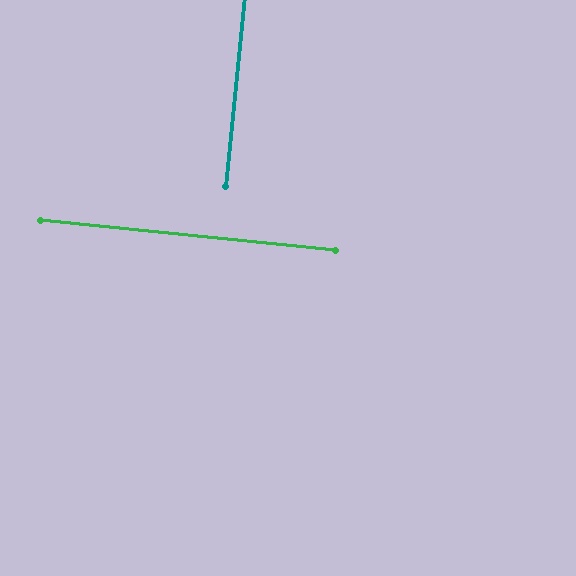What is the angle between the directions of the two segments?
Approximately 90 degrees.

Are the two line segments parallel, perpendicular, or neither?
Perpendicular — they meet at approximately 90°.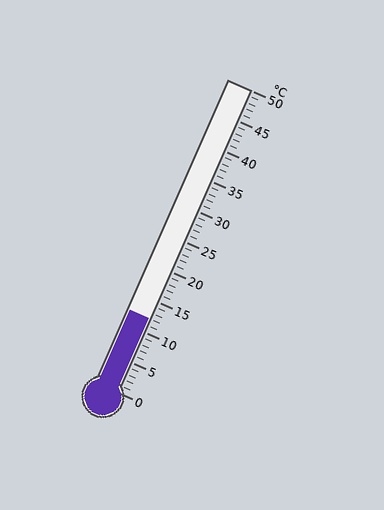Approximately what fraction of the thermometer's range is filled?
The thermometer is filled to approximately 25% of its range.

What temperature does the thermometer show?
The thermometer shows approximately 12°C.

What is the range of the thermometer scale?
The thermometer scale ranges from 0°C to 50°C.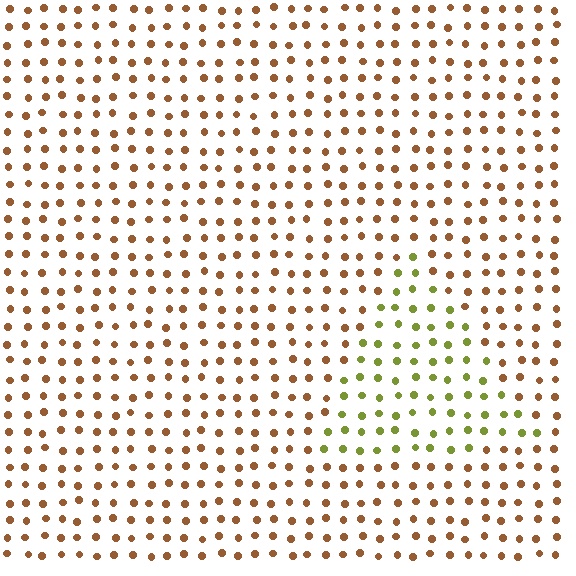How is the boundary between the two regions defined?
The boundary is defined purely by a slight shift in hue (about 53 degrees). Spacing, size, and orientation are identical on both sides.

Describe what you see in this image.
The image is filled with small brown elements in a uniform arrangement. A triangle-shaped region is visible where the elements are tinted to a slightly different hue, forming a subtle color boundary.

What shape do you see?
I see a triangle.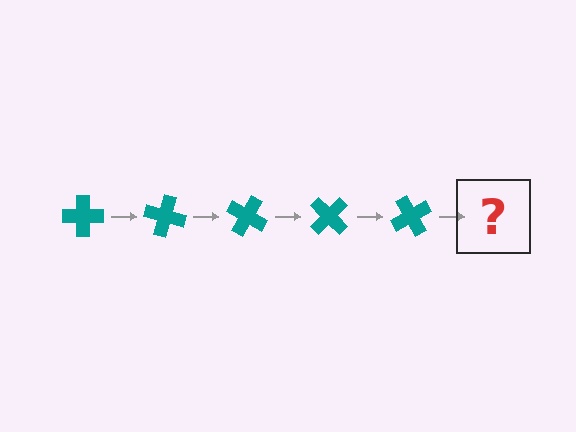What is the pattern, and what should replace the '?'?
The pattern is that the cross rotates 15 degrees each step. The '?' should be a teal cross rotated 75 degrees.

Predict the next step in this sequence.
The next step is a teal cross rotated 75 degrees.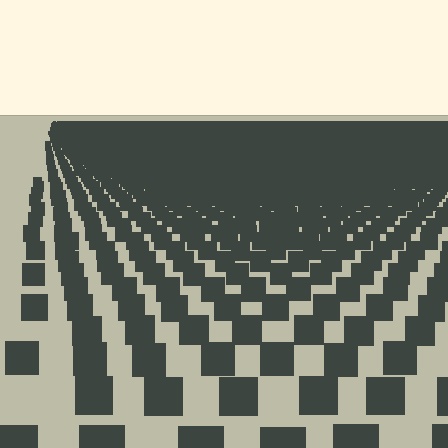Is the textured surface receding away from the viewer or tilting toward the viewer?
The surface is receding away from the viewer. Texture elements get smaller and denser toward the top.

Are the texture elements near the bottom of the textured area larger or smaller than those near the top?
Larger. Near the bottom, elements are closer to the viewer and appear at a bigger on-screen size.